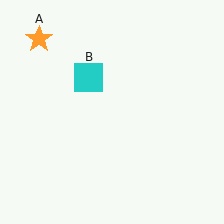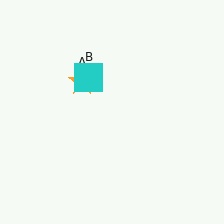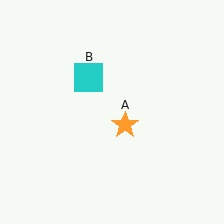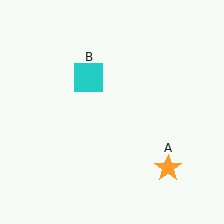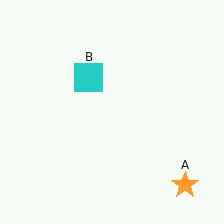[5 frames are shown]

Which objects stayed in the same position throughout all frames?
Cyan square (object B) remained stationary.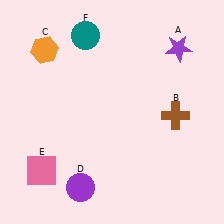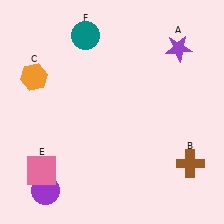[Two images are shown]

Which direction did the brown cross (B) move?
The brown cross (B) moved down.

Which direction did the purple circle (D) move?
The purple circle (D) moved left.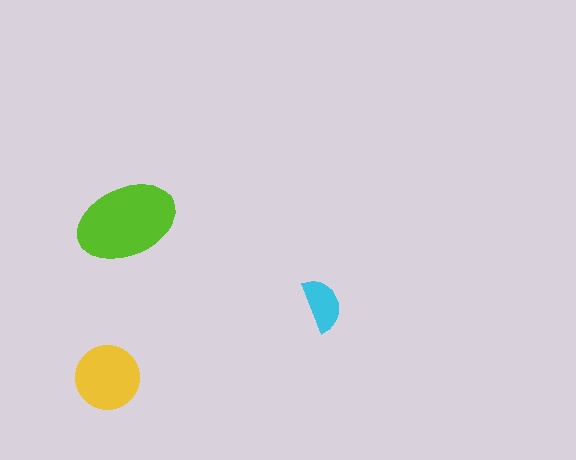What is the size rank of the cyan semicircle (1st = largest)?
3rd.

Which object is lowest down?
The yellow circle is bottommost.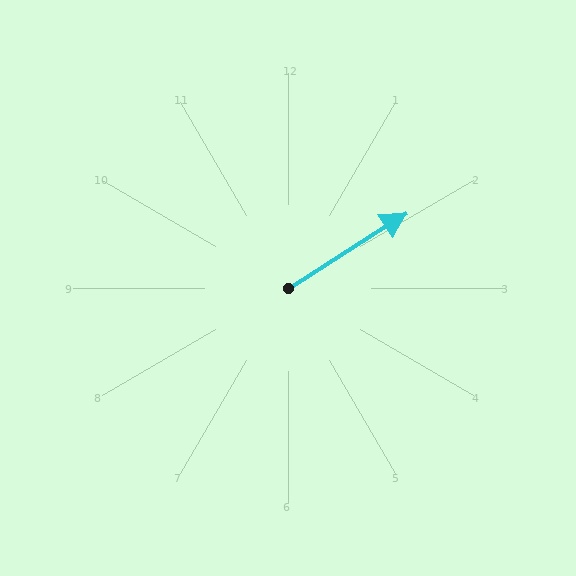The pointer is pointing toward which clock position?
Roughly 2 o'clock.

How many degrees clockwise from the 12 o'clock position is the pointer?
Approximately 57 degrees.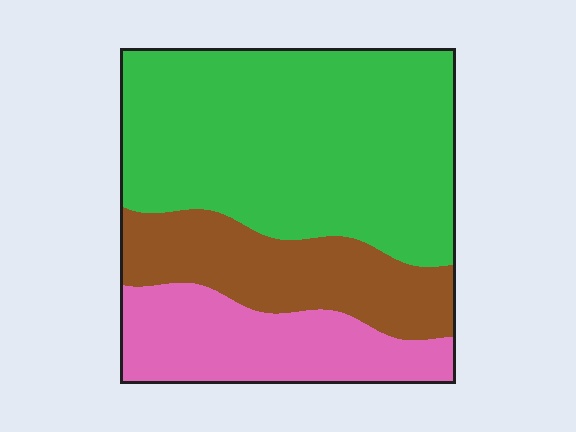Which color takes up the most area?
Green, at roughly 55%.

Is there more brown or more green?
Green.